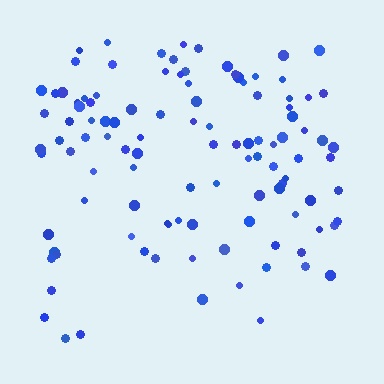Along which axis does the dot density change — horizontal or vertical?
Vertical.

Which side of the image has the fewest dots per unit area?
The bottom.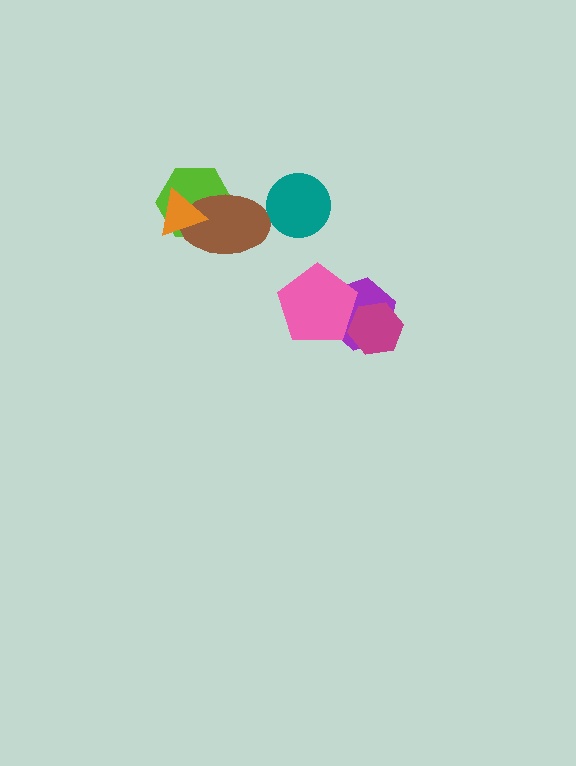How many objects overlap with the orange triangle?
2 objects overlap with the orange triangle.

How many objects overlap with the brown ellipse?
2 objects overlap with the brown ellipse.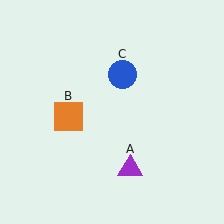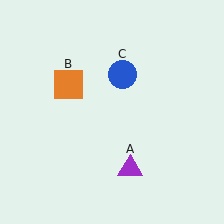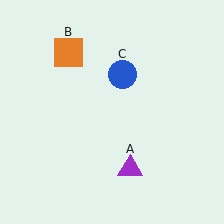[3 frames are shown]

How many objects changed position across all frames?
1 object changed position: orange square (object B).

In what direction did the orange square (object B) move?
The orange square (object B) moved up.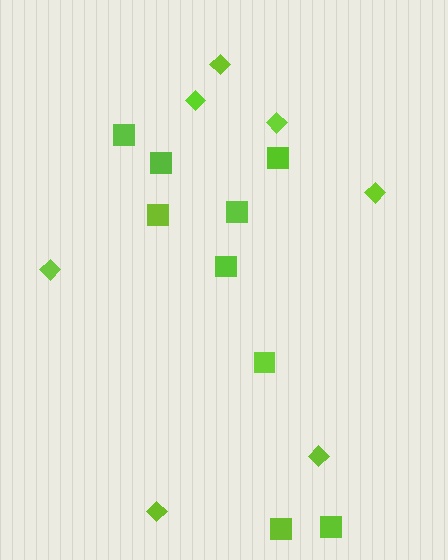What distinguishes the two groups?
There are 2 groups: one group of squares (9) and one group of diamonds (7).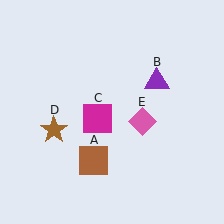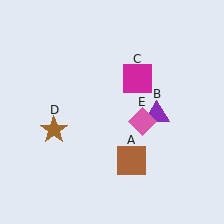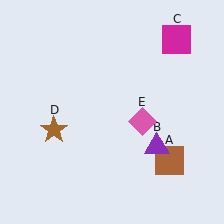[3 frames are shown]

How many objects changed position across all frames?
3 objects changed position: brown square (object A), purple triangle (object B), magenta square (object C).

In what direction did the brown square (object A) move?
The brown square (object A) moved right.